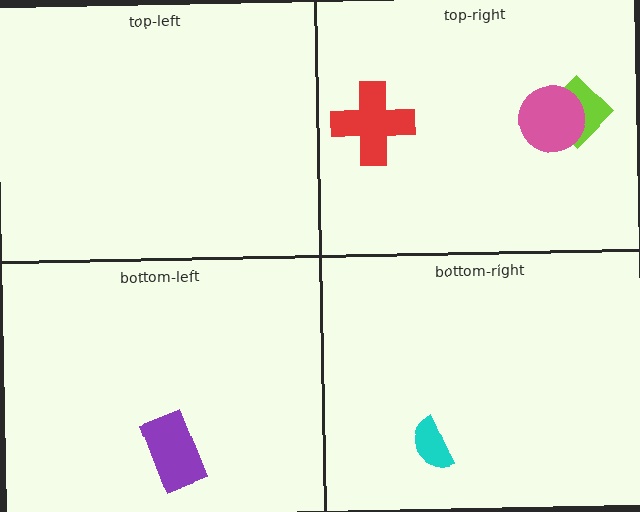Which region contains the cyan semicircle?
The bottom-right region.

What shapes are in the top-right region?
The lime diamond, the red cross, the pink circle.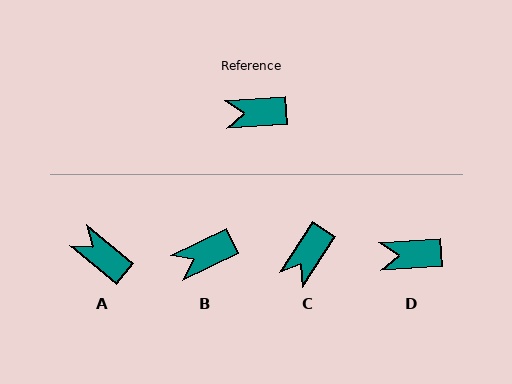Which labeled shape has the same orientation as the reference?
D.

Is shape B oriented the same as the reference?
No, it is off by about 22 degrees.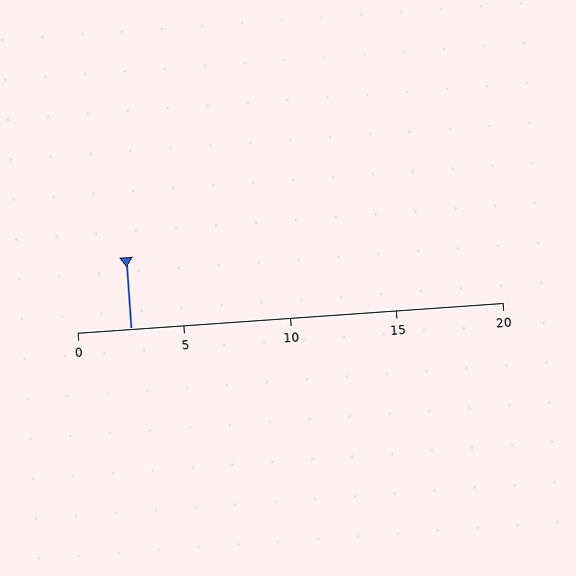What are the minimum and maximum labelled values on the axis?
The axis runs from 0 to 20.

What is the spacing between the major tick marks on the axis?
The major ticks are spaced 5 apart.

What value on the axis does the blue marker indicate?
The marker indicates approximately 2.5.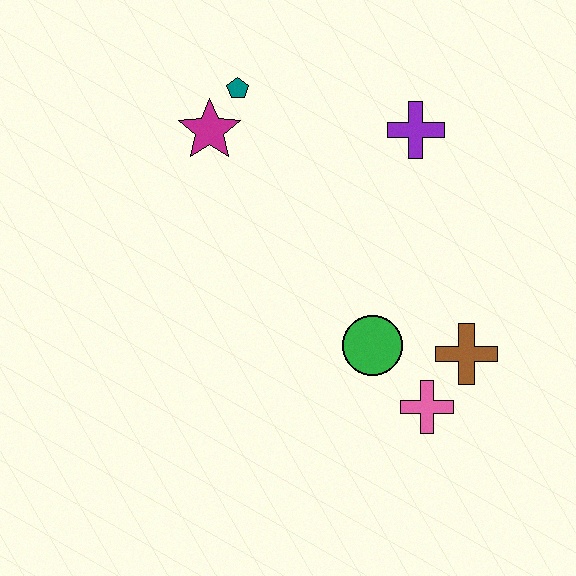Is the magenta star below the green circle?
No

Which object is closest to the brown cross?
The pink cross is closest to the brown cross.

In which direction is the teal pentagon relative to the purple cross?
The teal pentagon is to the left of the purple cross.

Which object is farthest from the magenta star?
The pink cross is farthest from the magenta star.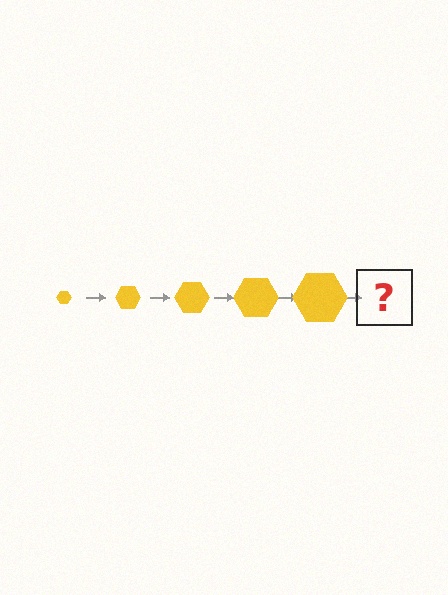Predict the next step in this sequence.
The next step is a yellow hexagon, larger than the previous one.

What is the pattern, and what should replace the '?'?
The pattern is that the hexagon gets progressively larger each step. The '?' should be a yellow hexagon, larger than the previous one.